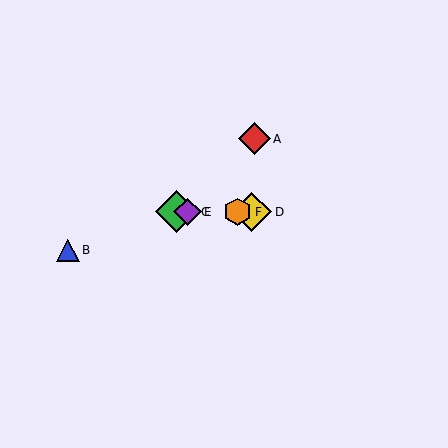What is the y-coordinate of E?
Object E is at y≈212.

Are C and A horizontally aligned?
No, C is at y≈212 and A is at y≈139.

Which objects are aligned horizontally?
Objects C, D, E, F are aligned horizontally.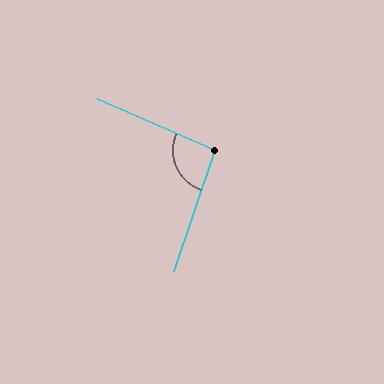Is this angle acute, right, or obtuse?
It is approximately a right angle.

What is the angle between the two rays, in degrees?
Approximately 95 degrees.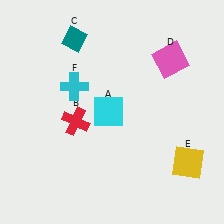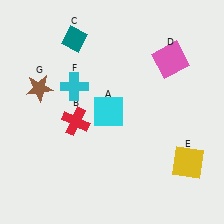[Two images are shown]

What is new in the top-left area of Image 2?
A brown star (G) was added in the top-left area of Image 2.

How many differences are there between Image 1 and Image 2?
There is 1 difference between the two images.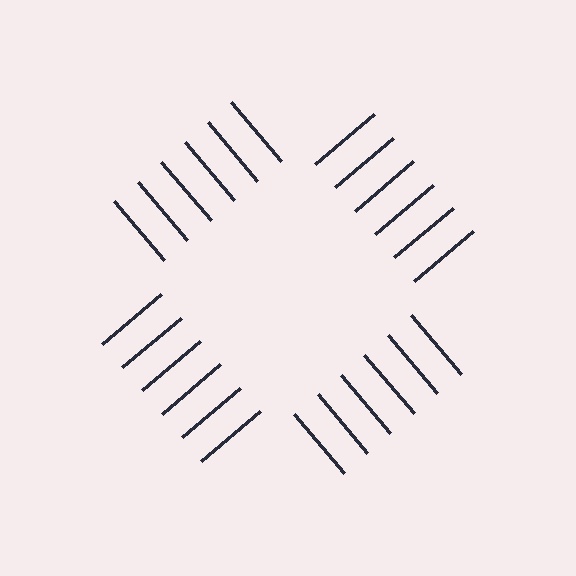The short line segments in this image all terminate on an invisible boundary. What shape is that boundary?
An illusory square — the line segments terminate on its edges but no continuous stroke is drawn.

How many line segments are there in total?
24 — 6 along each of the 4 edges.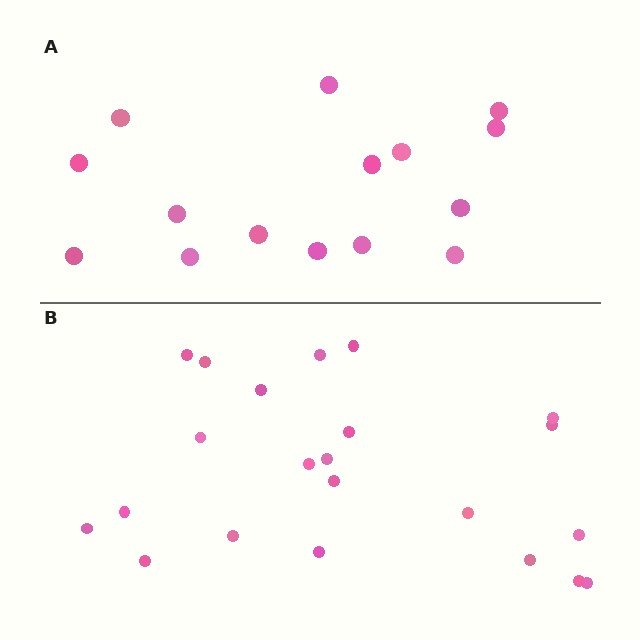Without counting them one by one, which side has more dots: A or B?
Region B (the bottom region) has more dots.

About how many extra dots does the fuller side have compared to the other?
Region B has roughly 8 or so more dots than region A.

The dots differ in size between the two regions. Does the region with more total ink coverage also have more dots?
No. Region A has more total ink coverage because its dots are larger, but region B actually contains more individual dots. Total area can be misleading — the number of items is what matters here.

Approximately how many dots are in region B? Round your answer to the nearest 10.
About 20 dots. (The exact count is 22, which rounds to 20.)